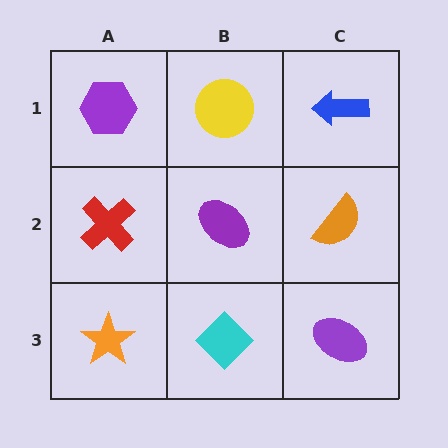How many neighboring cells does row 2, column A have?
3.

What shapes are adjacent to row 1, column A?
A red cross (row 2, column A), a yellow circle (row 1, column B).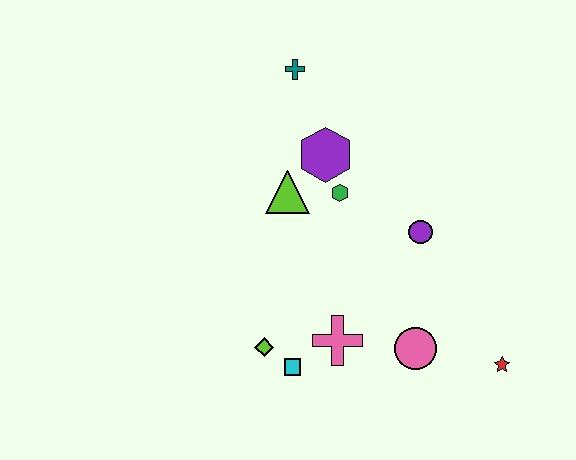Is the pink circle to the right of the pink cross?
Yes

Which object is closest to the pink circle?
The pink cross is closest to the pink circle.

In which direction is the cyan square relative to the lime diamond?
The cyan square is to the right of the lime diamond.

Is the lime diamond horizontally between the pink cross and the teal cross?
No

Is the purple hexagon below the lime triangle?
No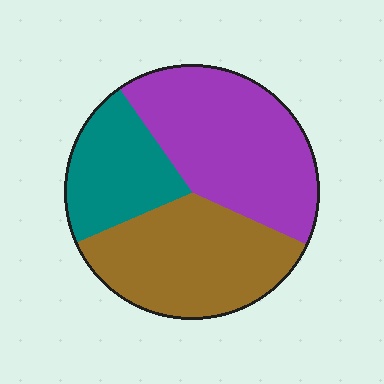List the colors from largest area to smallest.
From largest to smallest: purple, brown, teal.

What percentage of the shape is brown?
Brown takes up about three eighths (3/8) of the shape.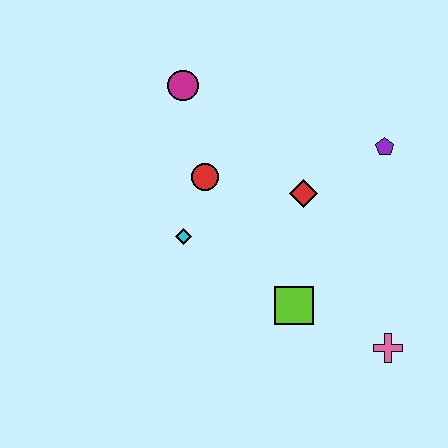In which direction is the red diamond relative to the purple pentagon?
The red diamond is to the left of the purple pentagon.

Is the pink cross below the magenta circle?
Yes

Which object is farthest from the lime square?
The magenta circle is farthest from the lime square.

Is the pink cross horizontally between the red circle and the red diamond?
No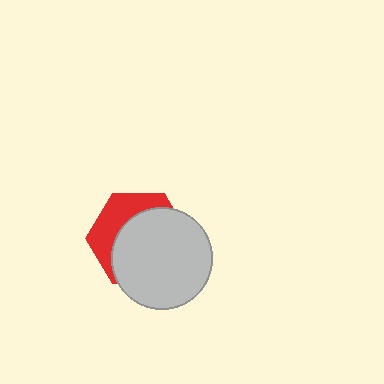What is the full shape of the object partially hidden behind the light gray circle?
The partially hidden object is a red hexagon.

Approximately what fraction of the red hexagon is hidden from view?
Roughly 65% of the red hexagon is hidden behind the light gray circle.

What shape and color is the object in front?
The object in front is a light gray circle.